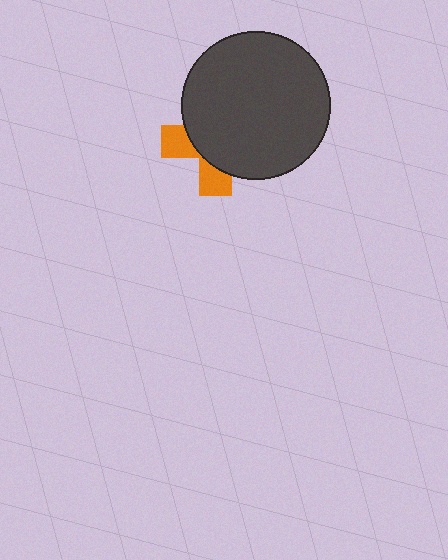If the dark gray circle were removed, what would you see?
You would see the complete orange cross.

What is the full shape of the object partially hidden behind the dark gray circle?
The partially hidden object is an orange cross.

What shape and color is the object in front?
The object in front is a dark gray circle.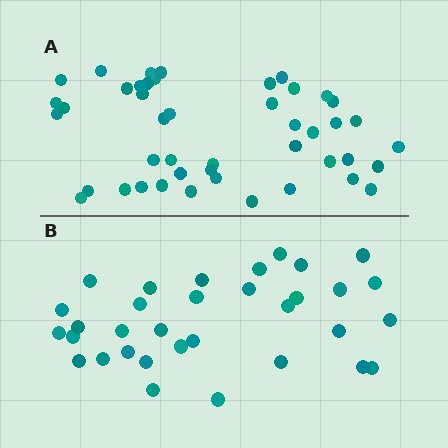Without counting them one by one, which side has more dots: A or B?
Region A (the top region) has more dots.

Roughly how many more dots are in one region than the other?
Region A has roughly 12 or so more dots than region B.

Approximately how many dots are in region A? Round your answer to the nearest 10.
About 40 dots. (The exact count is 45, which rounds to 40.)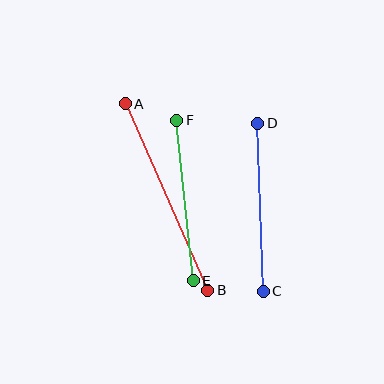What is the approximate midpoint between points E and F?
The midpoint is at approximately (185, 201) pixels.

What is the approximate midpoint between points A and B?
The midpoint is at approximately (167, 197) pixels.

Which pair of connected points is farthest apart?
Points A and B are farthest apart.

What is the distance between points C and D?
The distance is approximately 168 pixels.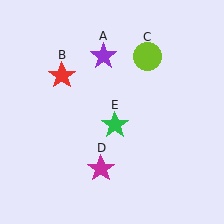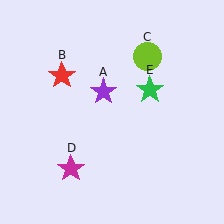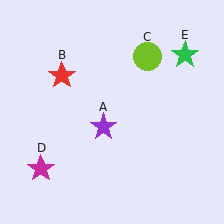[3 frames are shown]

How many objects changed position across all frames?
3 objects changed position: purple star (object A), magenta star (object D), green star (object E).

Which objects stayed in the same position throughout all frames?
Red star (object B) and lime circle (object C) remained stationary.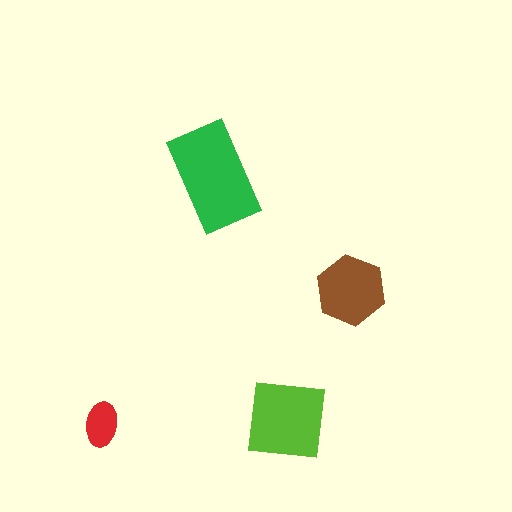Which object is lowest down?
The red ellipse is bottommost.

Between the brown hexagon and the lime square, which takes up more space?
The lime square.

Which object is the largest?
The green rectangle.